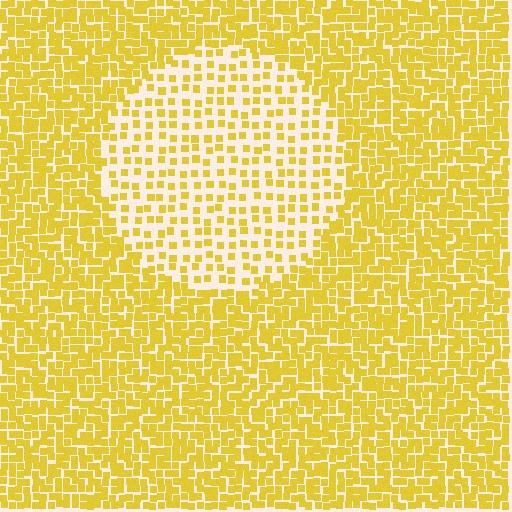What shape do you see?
I see a circle.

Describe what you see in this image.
The image contains small yellow elements arranged at two different densities. A circle-shaped region is visible where the elements are less densely packed than the surrounding area.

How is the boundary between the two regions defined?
The boundary is defined by a change in element density (approximately 2.3x ratio). All elements are the same color, size, and shape.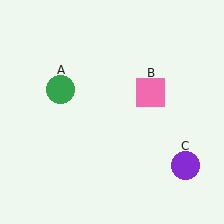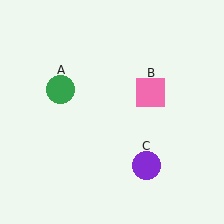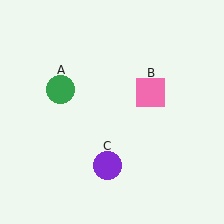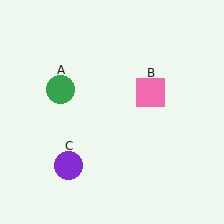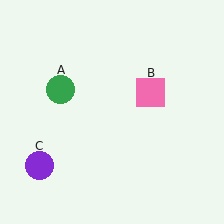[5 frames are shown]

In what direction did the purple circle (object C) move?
The purple circle (object C) moved left.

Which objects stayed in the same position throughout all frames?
Green circle (object A) and pink square (object B) remained stationary.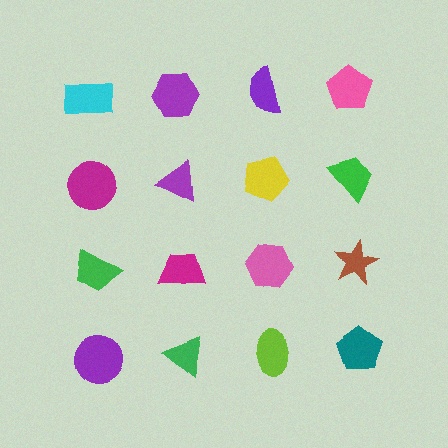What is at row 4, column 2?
A green triangle.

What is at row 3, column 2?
A magenta trapezoid.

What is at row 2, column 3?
A yellow pentagon.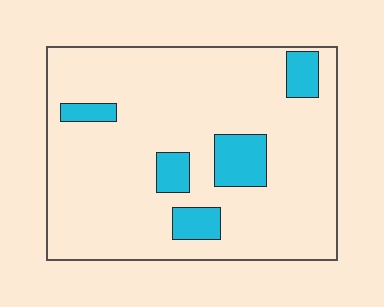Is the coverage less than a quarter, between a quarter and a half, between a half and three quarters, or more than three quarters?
Less than a quarter.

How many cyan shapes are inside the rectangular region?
5.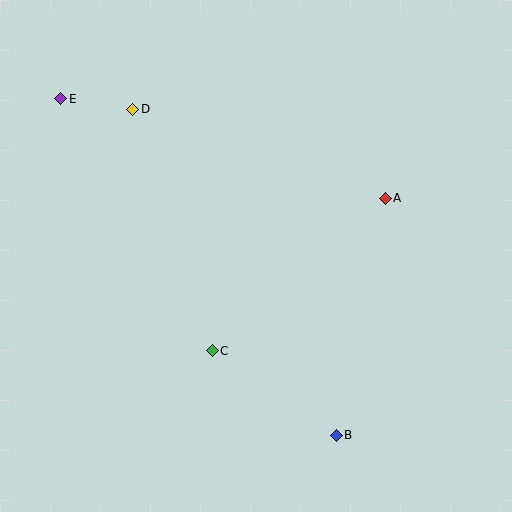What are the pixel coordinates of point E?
Point E is at (61, 99).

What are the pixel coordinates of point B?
Point B is at (336, 435).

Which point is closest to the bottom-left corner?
Point C is closest to the bottom-left corner.